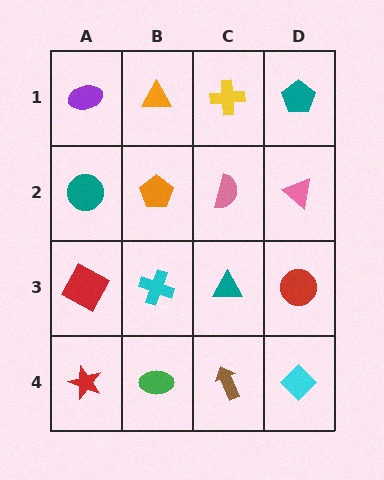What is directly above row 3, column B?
An orange pentagon.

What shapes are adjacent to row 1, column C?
A pink semicircle (row 2, column C), an orange triangle (row 1, column B), a teal pentagon (row 1, column D).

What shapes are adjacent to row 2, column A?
A purple ellipse (row 1, column A), a red square (row 3, column A), an orange pentagon (row 2, column B).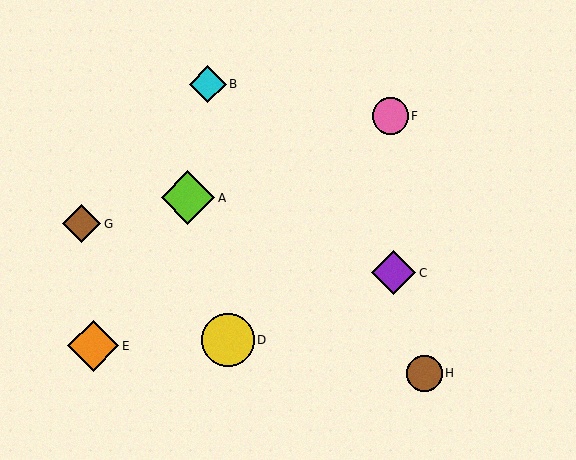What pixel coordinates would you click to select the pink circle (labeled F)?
Click at (390, 116) to select the pink circle F.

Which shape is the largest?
The lime diamond (labeled A) is the largest.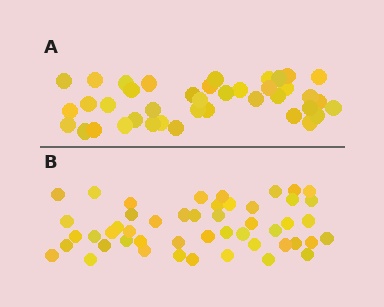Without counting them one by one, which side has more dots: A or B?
Region B (the bottom region) has more dots.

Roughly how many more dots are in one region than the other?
Region B has roughly 8 or so more dots than region A.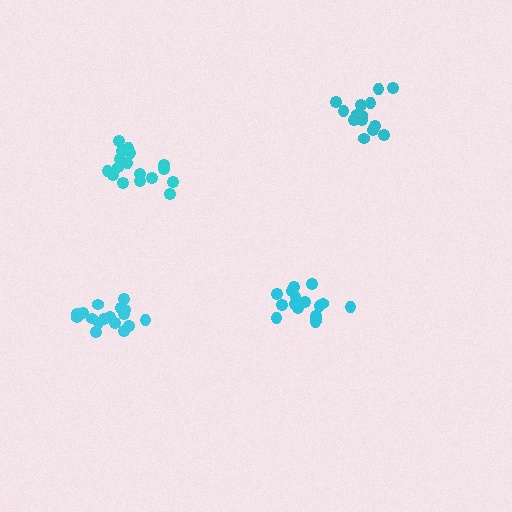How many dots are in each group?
Group 1: 16 dots, Group 2: 17 dots, Group 3: 17 dots, Group 4: 14 dots (64 total).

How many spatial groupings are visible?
There are 4 spatial groupings.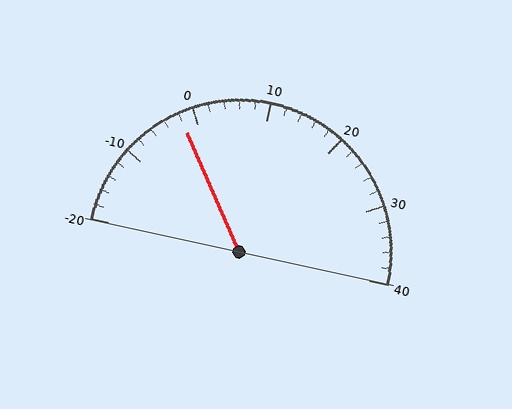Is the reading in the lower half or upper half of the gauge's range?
The reading is in the lower half of the range (-20 to 40).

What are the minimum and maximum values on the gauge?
The gauge ranges from -20 to 40.